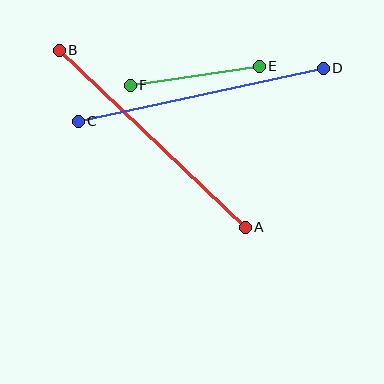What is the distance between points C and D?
The distance is approximately 251 pixels.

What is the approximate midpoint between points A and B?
The midpoint is at approximately (152, 139) pixels.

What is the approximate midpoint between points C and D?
The midpoint is at approximately (201, 95) pixels.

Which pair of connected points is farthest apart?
Points A and B are farthest apart.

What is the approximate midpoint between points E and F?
The midpoint is at approximately (195, 76) pixels.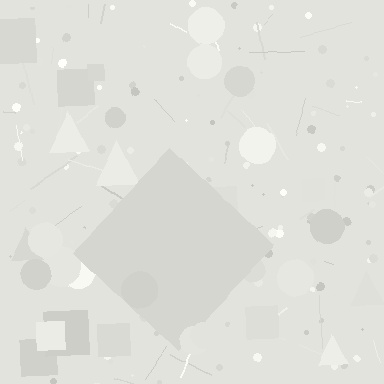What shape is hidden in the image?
A diamond is hidden in the image.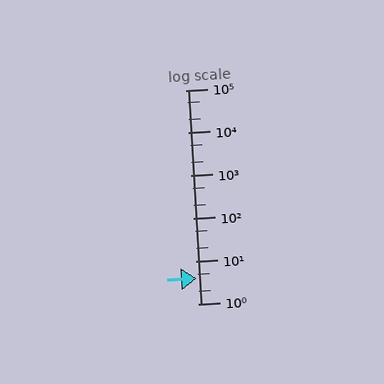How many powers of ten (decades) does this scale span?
The scale spans 5 decades, from 1 to 100000.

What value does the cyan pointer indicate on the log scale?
The pointer indicates approximately 3.9.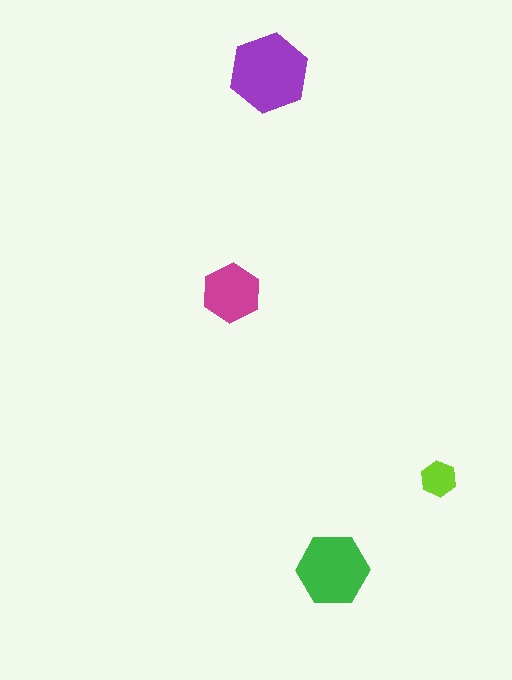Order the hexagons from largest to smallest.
the purple one, the green one, the magenta one, the lime one.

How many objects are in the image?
There are 4 objects in the image.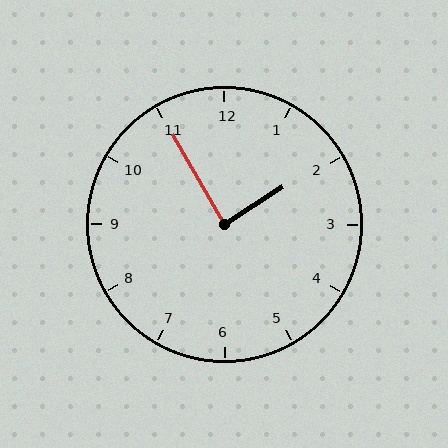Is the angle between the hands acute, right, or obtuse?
It is right.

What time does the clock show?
1:55.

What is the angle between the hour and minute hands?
Approximately 88 degrees.